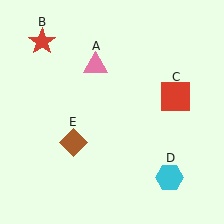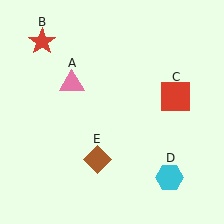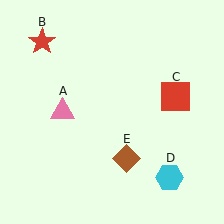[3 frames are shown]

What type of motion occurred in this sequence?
The pink triangle (object A), brown diamond (object E) rotated counterclockwise around the center of the scene.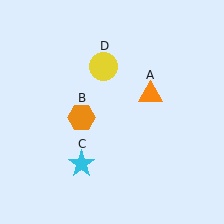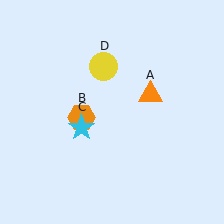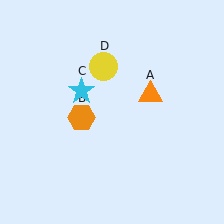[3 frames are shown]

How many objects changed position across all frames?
1 object changed position: cyan star (object C).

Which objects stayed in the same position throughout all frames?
Orange triangle (object A) and orange hexagon (object B) and yellow circle (object D) remained stationary.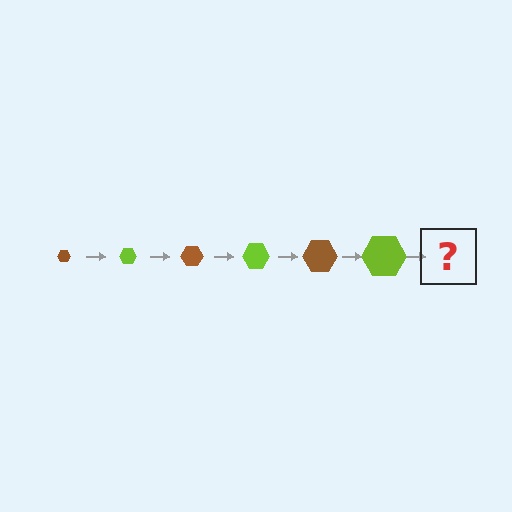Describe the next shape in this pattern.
It should be a brown hexagon, larger than the previous one.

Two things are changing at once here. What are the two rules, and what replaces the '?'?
The two rules are that the hexagon grows larger each step and the color cycles through brown and lime. The '?' should be a brown hexagon, larger than the previous one.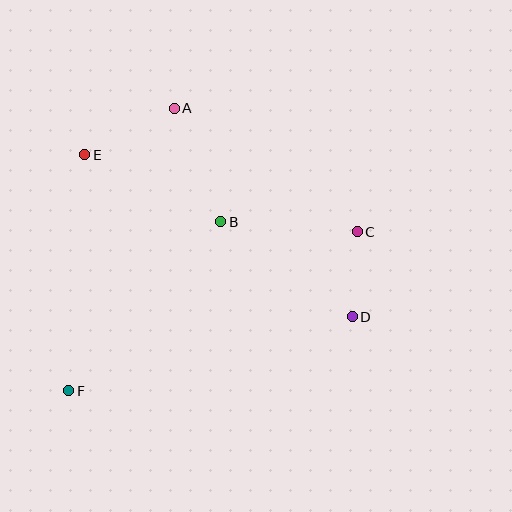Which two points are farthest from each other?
Points C and F are farthest from each other.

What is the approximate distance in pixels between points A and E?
The distance between A and E is approximately 101 pixels.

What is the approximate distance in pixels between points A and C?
The distance between A and C is approximately 221 pixels.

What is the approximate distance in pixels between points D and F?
The distance between D and F is approximately 293 pixels.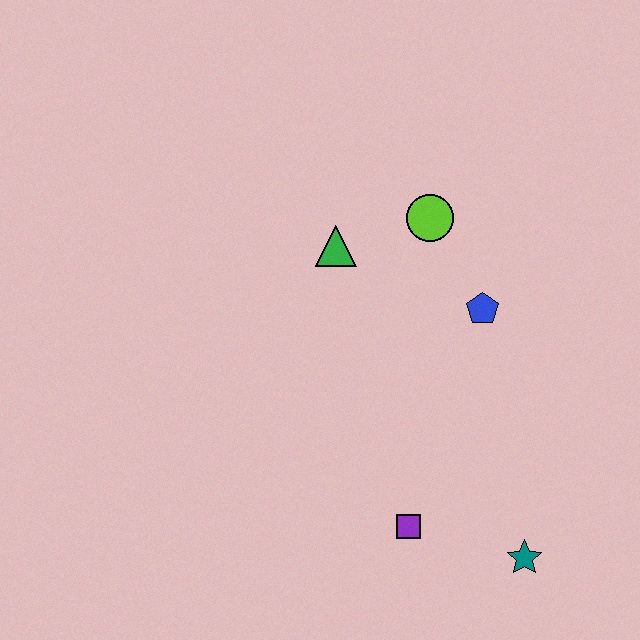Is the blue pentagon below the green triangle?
Yes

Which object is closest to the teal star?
The purple square is closest to the teal star.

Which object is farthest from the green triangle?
The teal star is farthest from the green triangle.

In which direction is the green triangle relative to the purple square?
The green triangle is above the purple square.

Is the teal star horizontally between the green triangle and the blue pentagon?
No